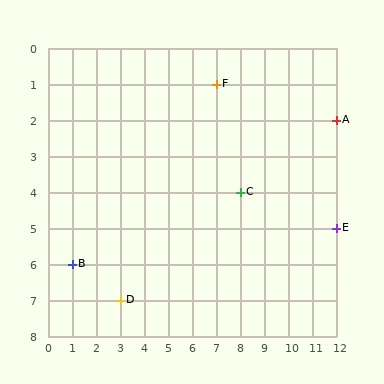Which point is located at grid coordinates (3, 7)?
Point D is at (3, 7).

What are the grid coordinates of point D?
Point D is at grid coordinates (3, 7).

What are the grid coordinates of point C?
Point C is at grid coordinates (8, 4).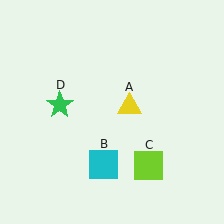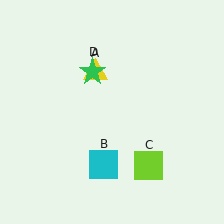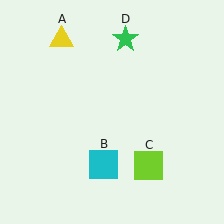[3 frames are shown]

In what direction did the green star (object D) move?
The green star (object D) moved up and to the right.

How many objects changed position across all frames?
2 objects changed position: yellow triangle (object A), green star (object D).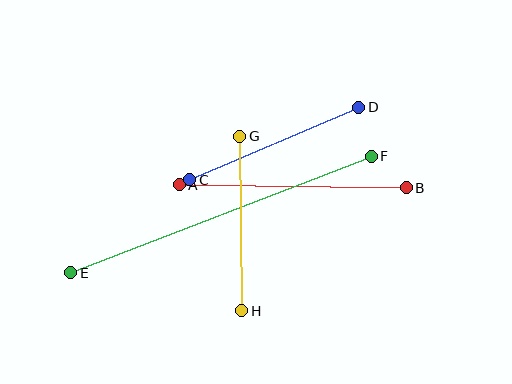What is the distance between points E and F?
The distance is approximately 322 pixels.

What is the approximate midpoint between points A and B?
The midpoint is at approximately (293, 186) pixels.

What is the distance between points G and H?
The distance is approximately 174 pixels.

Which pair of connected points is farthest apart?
Points E and F are farthest apart.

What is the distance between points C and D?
The distance is approximately 184 pixels.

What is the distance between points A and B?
The distance is approximately 227 pixels.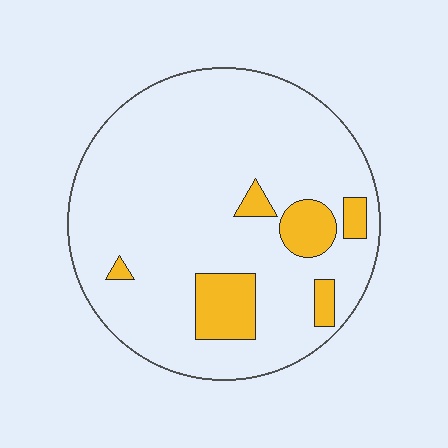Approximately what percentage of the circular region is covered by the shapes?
Approximately 15%.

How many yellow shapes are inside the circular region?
6.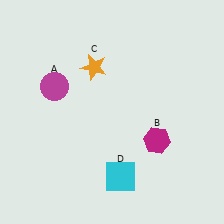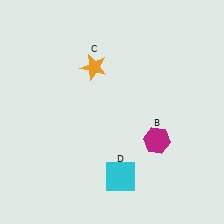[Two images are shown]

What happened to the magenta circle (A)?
The magenta circle (A) was removed in Image 2. It was in the top-left area of Image 1.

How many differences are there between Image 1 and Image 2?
There is 1 difference between the two images.